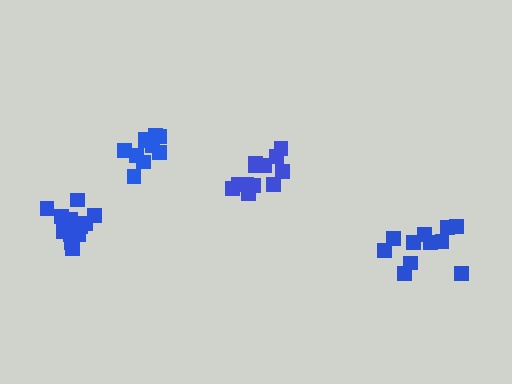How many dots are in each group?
Group 1: 12 dots, Group 2: 12 dots, Group 3: 10 dots, Group 4: 11 dots (45 total).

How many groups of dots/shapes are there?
There are 4 groups.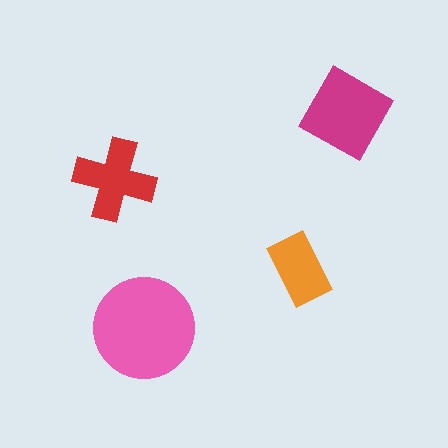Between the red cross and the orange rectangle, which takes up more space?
The red cross.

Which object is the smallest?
The orange rectangle.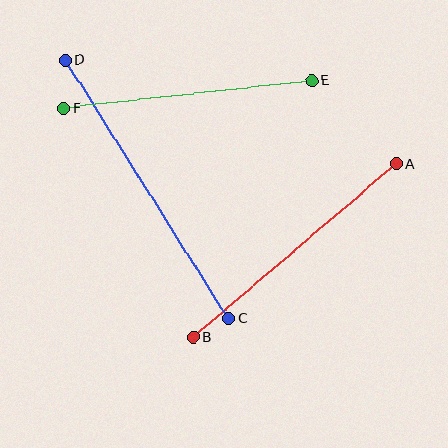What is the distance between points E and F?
The distance is approximately 250 pixels.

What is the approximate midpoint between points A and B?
The midpoint is at approximately (295, 251) pixels.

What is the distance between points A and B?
The distance is approximately 267 pixels.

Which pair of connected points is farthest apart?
Points C and D are farthest apart.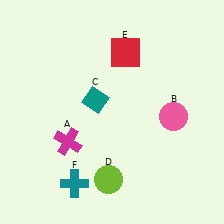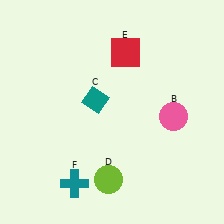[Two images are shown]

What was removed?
The magenta cross (A) was removed in Image 2.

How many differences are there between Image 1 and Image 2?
There is 1 difference between the two images.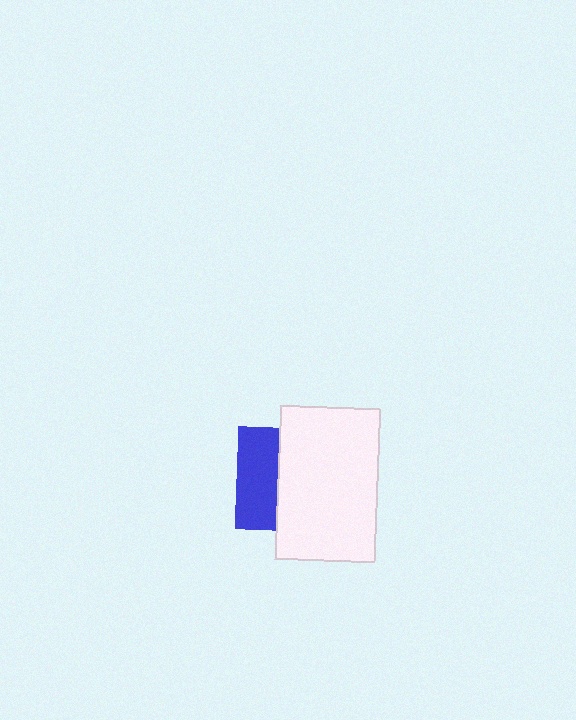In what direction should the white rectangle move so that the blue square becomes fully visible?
The white rectangle should move right. That is the shortest direction to clear the overlap and leave the blue square fully visible.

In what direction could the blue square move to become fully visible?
The blue square could move left. That would shift it out from behind the white rectangle entirely.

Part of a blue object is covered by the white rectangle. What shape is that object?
It is a square.